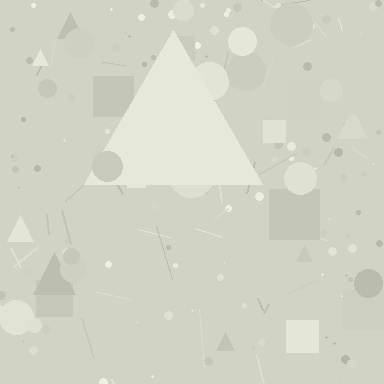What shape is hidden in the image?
A triangle is hidden in the image.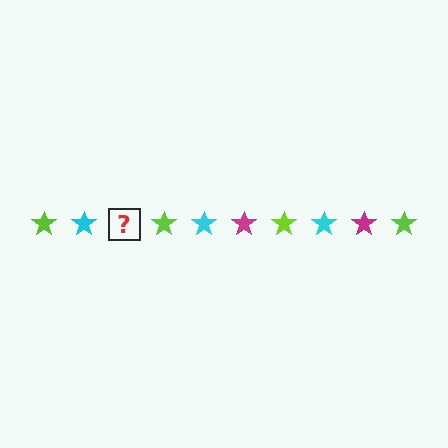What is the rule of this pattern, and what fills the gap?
The rule is that the pattern cycles through lime, cyan, magenta stars. The gap should be filled with a magenta star.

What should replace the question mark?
The question mark should be replaced with a magenta star.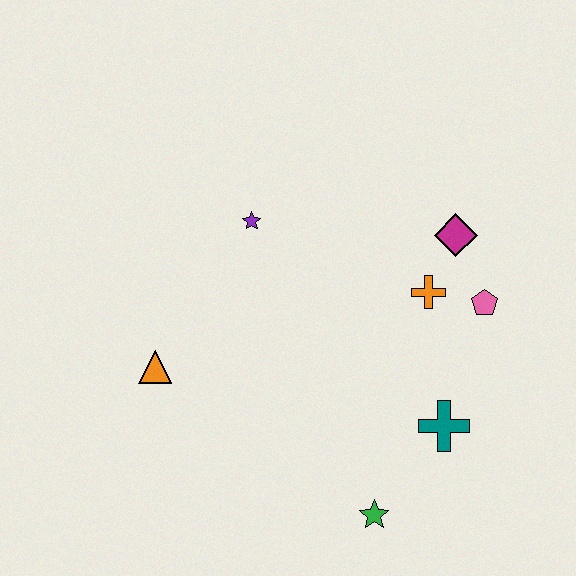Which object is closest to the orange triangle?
The purple star is closest to the orange triangle.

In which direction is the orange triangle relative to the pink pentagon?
The orange triangle is to the left of the pink pentagon.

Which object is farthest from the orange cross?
The orange triangle is farthest from the orange cross.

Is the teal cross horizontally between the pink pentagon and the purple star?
Yes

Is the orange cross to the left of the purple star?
No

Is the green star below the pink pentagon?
Yes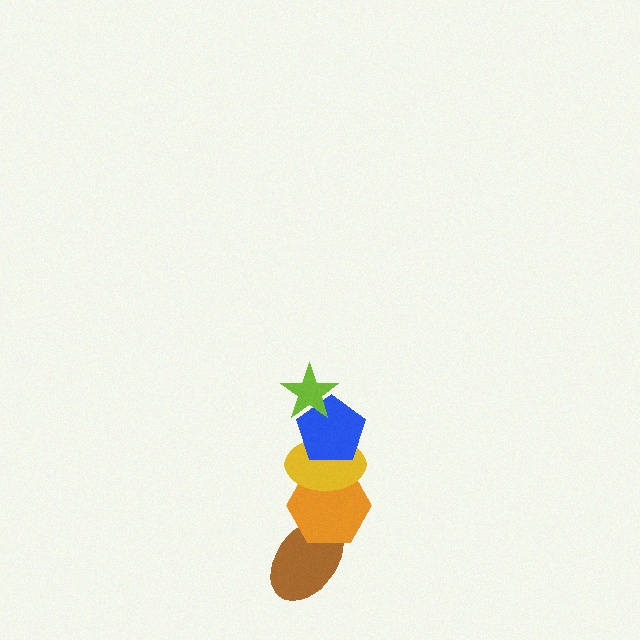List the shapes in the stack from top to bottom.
From top to bottom: the lime star, the blue pentagon, the yellow ellipse, the orange hexagon, the brown ellipse.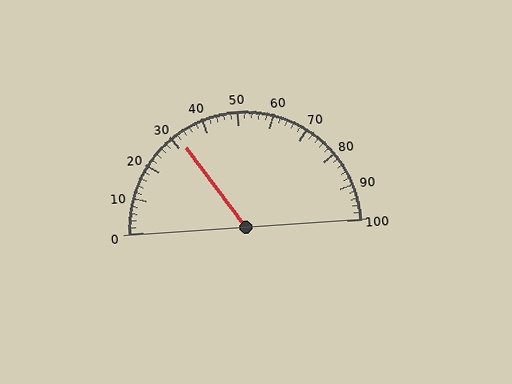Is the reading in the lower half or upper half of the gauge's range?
The reading is in the lower half of the range (0 to 100).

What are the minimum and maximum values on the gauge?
The gauge ranges from 0 to 100.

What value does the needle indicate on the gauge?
The needle indicates approximately 32.